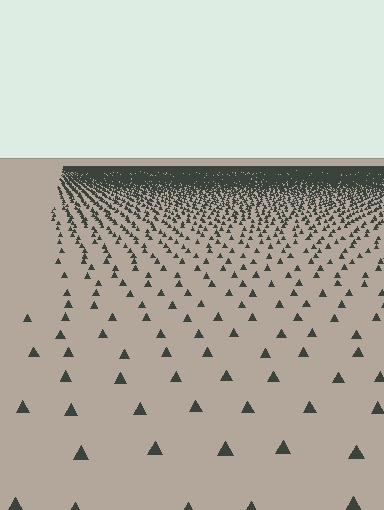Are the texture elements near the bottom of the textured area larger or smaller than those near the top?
Larger. Near the bottom, elements are closer to the viewer and appear at a bigger on-screen size.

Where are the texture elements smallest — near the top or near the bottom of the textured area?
Near the top.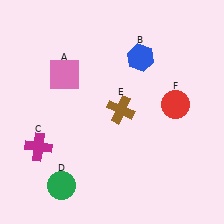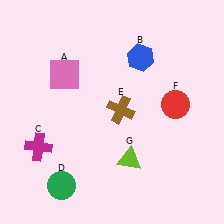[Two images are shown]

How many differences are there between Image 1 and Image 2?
There is 1 difference between the two images.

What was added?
A lime triangle (G) was added in Image 2.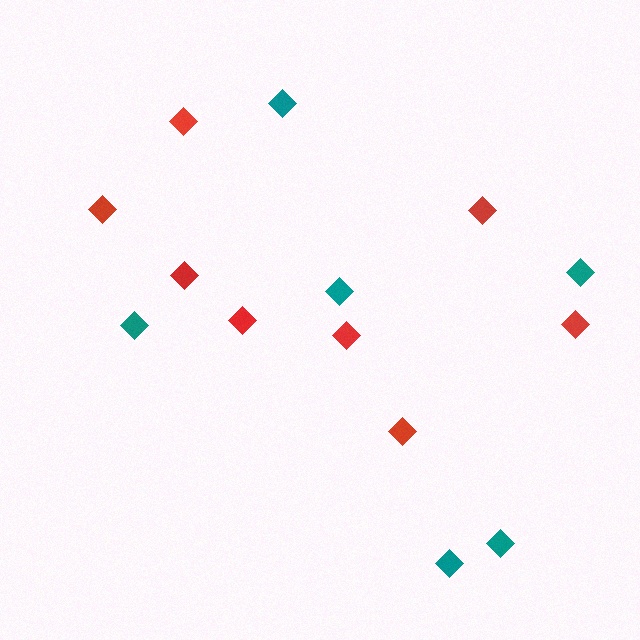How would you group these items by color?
There are 2 groups: one group of teal diamonds (6) and one group of red diamonds (8).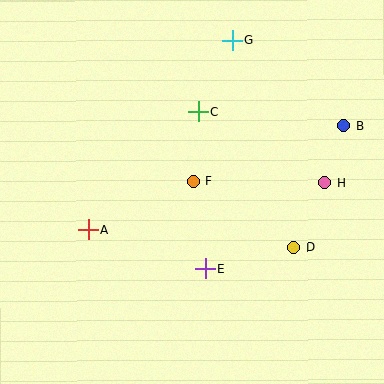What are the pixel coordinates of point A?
Point A is at (88, 230).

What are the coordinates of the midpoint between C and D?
The midpoint between C and D is at (246, 179).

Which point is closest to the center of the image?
Point F at (193, 181) is closest to the center.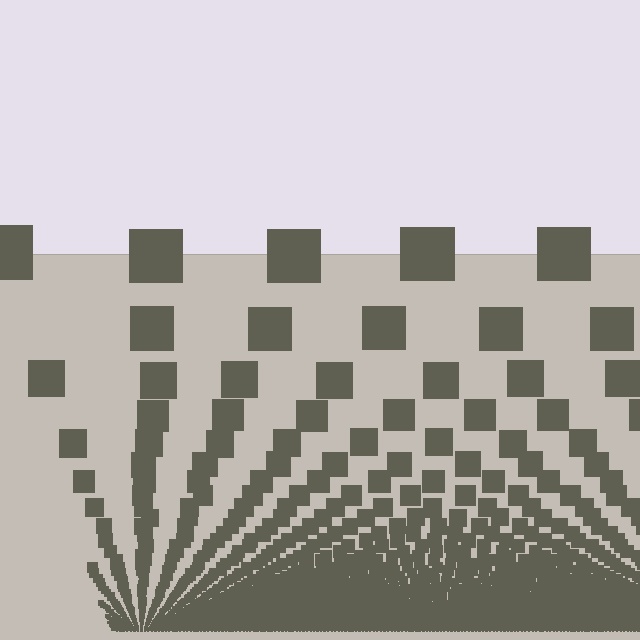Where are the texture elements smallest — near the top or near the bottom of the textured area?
Near the bottom.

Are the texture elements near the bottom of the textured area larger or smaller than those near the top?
Smaller. The gradient is inverted — elements near the bottom are smaller and denser.